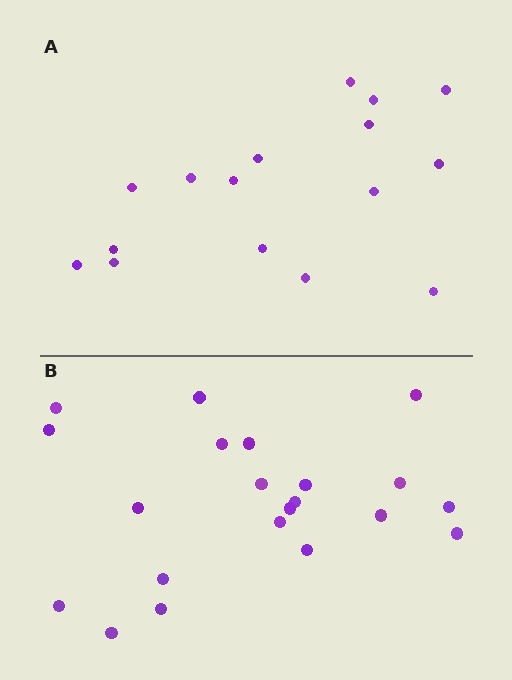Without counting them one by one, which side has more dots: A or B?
Region B (the bottom region) has more dots.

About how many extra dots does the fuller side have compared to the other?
Region B has about 5 more dots than region A.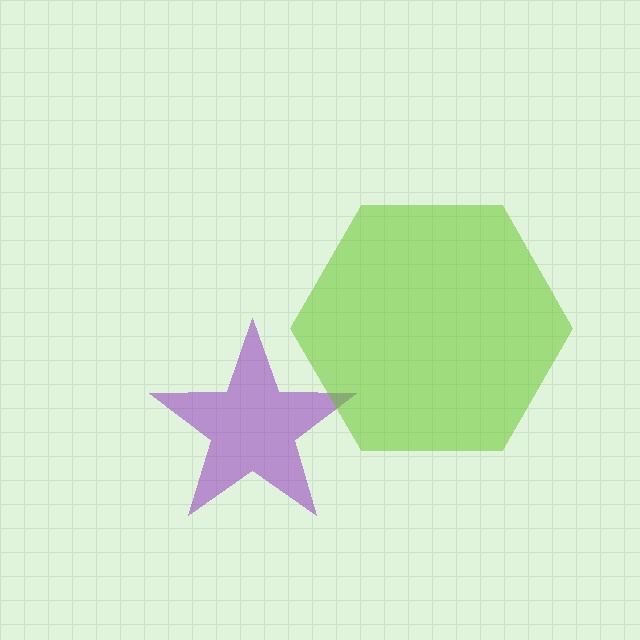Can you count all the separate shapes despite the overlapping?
Yes, there are 2 separate shapes.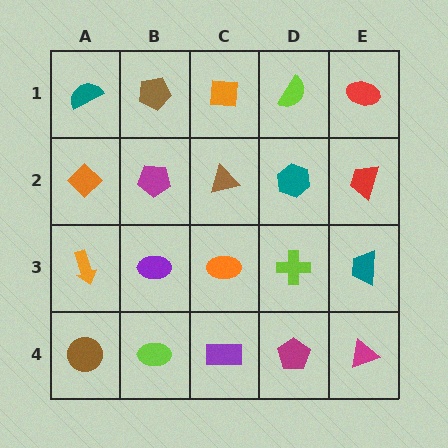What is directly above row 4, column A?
An orange arrow.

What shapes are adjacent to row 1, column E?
A red trapezoid (row 2, column E), a lime semicircle (row 1, column D).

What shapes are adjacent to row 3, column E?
A red trapezoid (row 2, column E), a magenta triangle (row 4, column E), a lime cross (row 3, column D).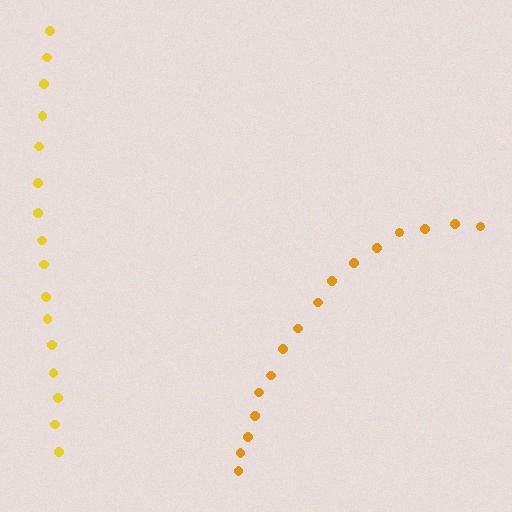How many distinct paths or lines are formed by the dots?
There are 2 distinct paths.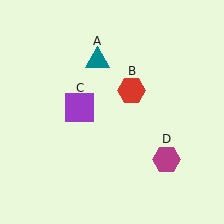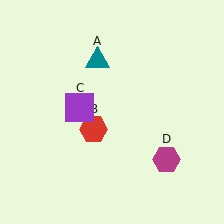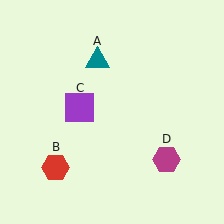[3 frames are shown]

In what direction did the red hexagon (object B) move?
The red hexagon (object B) moved down and to the left.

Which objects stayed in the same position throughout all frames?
Teal triangle (object A) and purple square (object C) and magenta hexagon (object D) remained stationary.